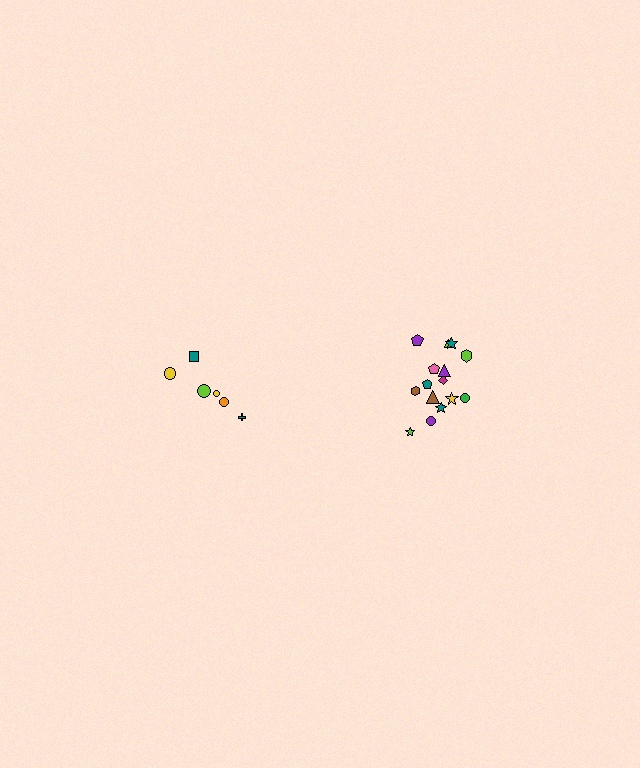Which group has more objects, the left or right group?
The right group.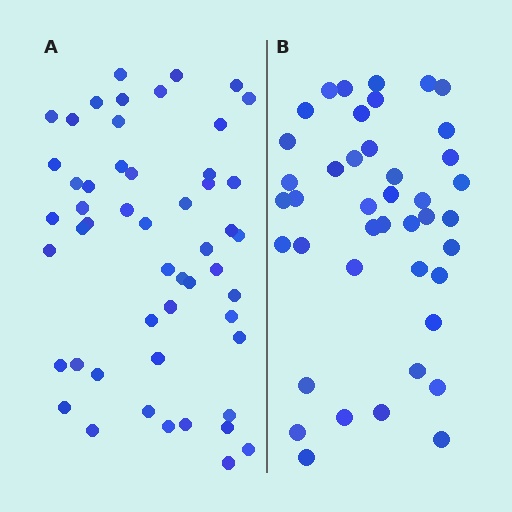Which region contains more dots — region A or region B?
Region A (the left region) has more dots.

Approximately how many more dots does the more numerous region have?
Region A has roughly 10 or so more dots than region B.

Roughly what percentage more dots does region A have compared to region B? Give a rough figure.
About 25% more.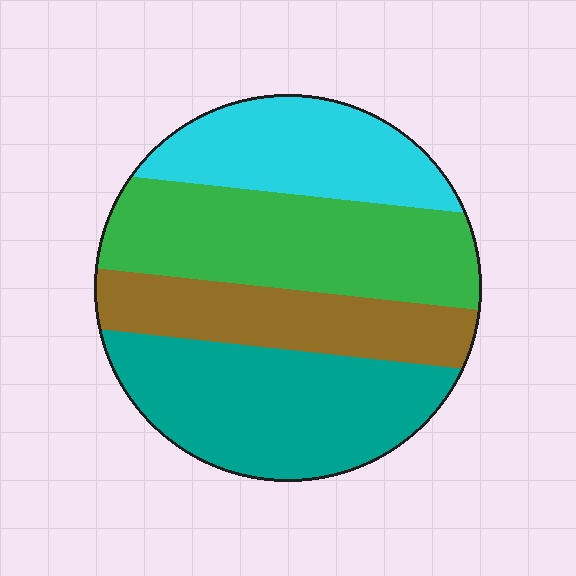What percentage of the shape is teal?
Teal takes up between a sixth and a third of the shape.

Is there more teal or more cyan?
Teal.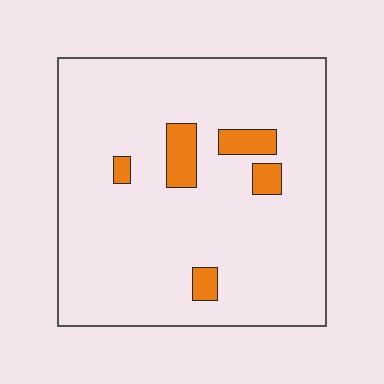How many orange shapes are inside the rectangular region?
5.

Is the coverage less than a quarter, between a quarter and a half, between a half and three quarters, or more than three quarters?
Less than a quarter.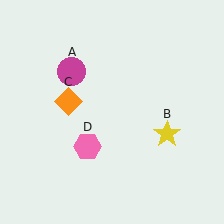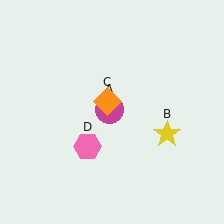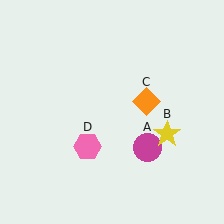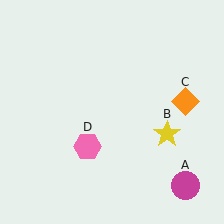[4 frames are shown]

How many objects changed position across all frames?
2 objects changed position: magenta circle (object A), orange diamond (object C).